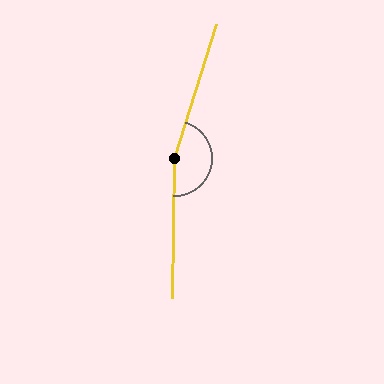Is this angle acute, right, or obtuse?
It is obtuse.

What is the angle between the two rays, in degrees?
Approximately 164 degrees.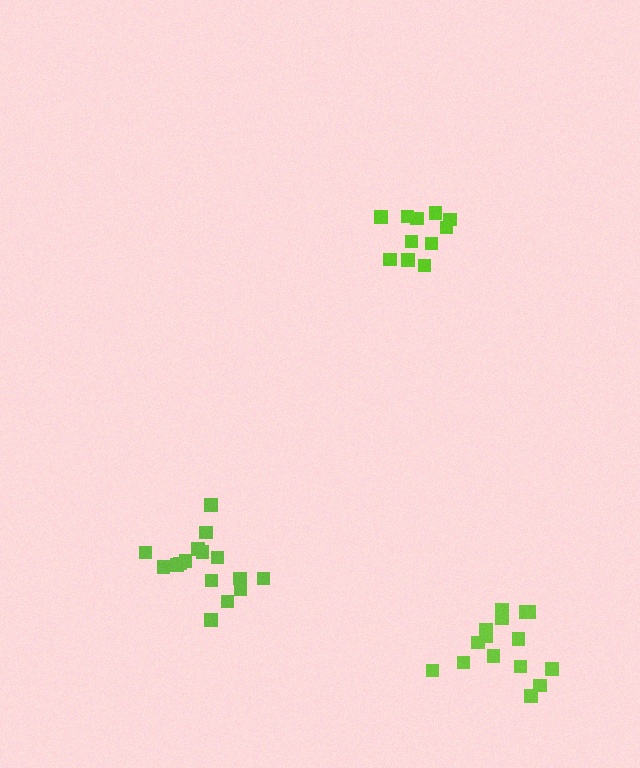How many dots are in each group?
Group 1: 16 dots, Group 2: 11 dots, Group 3: 15 dots (42 total).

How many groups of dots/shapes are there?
There are 3 groups.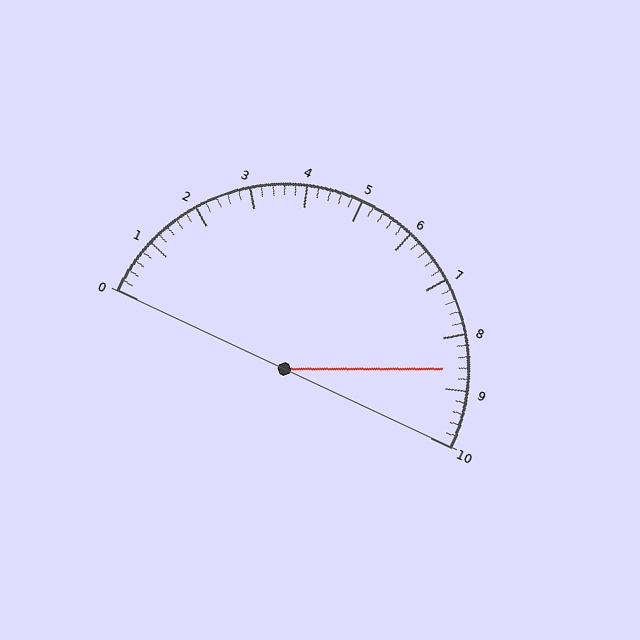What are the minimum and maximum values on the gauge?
The gauge ranges from 0 to 10.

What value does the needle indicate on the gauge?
The needle indicates approximately 8.6.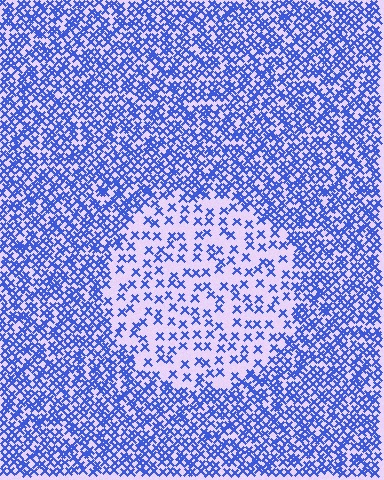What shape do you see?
I see a circle.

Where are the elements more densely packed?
The elements are more densely packed outside the circle boundary.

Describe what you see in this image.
The image contains small blue elements arranged at two different densities. A circle-shaped region is visible where the elements are less densely packed than the surrounding area.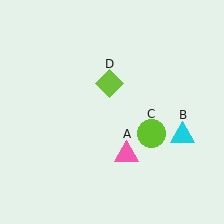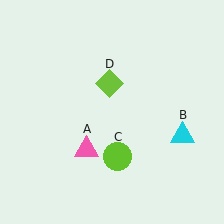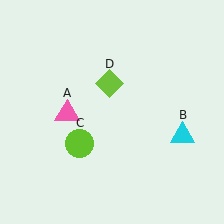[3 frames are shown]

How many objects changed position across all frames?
2 objects changed position: pink triangle (object A), lime circle (object C).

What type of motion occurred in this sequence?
The pink triangle (object A), lime circle (object C) rotated clockwise around the center of the scene.